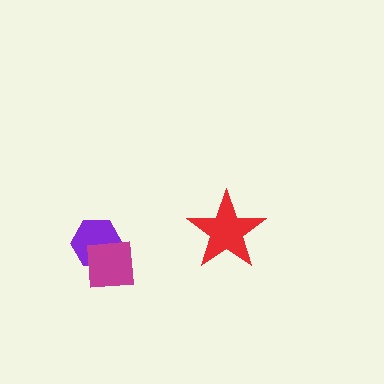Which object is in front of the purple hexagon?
The magenta square is in front of the purple hexagon.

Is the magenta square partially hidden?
No, no other shape covers it.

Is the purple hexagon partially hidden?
Yes, it is partially covered by another shape.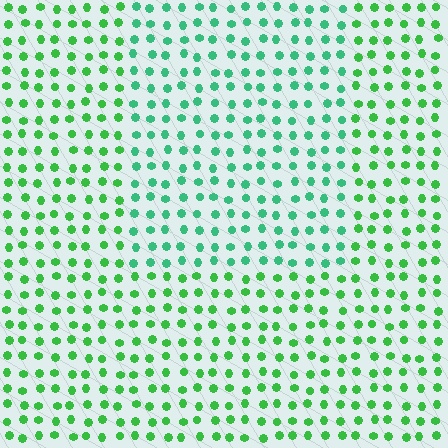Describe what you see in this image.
The image is filled with small green elements in a uniform arrangement. A rectangle-shaped region is visible where the elements are tinted to a slightly different hue, forming a subtle color boundary.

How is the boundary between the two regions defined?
The boundary is defined purely by a slight shift in hue (about 27 degrees). Spacing, size, and orientation are identical on both sides.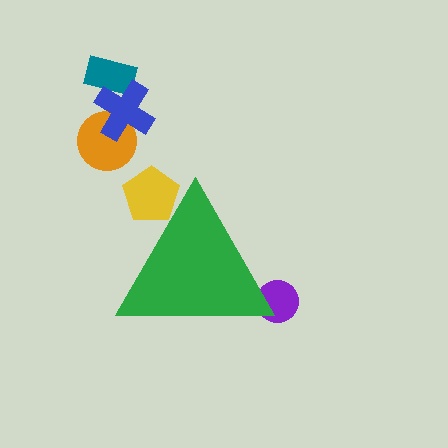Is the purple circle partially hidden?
Yes, the purple circle is partially hidden behind the green triangle.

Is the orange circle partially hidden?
No, the orange circle is fully visible.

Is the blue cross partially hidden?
No, the blue cross is fully visible.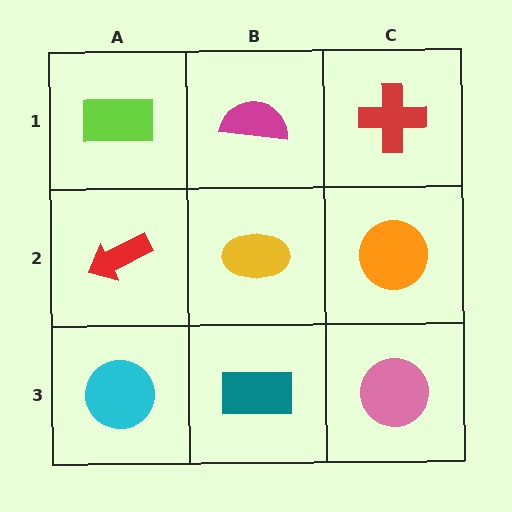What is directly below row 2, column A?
A cyan circle.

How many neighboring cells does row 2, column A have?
3.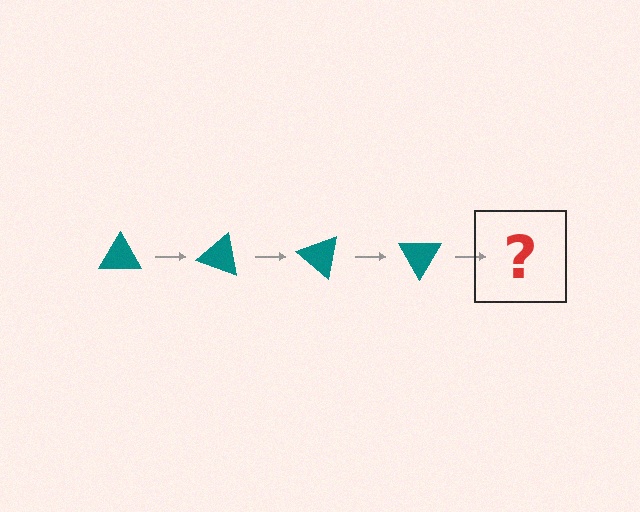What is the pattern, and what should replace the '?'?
The pattern is that the triangle rotates 20 degrees each step. The '?' should be a teal triangle rotated 80 degrees.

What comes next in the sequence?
The next element should be a teal triangle rotated 80 degrees.